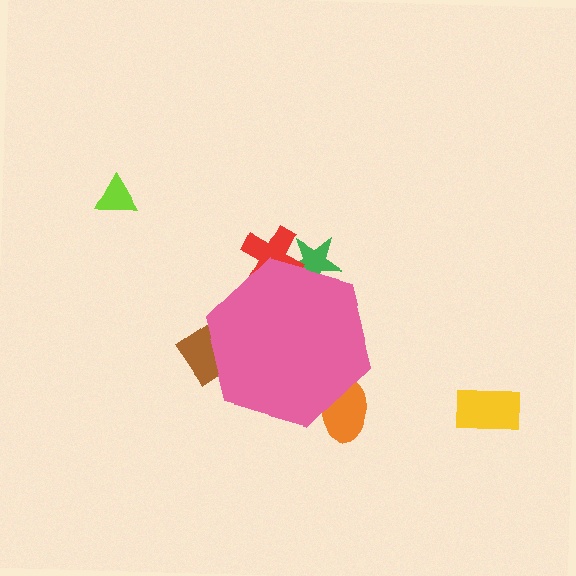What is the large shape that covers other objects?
A pink hexagon.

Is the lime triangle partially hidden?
No, the lime triangle is fully visible.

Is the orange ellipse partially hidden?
Yes, the orange ellipse is partially hidden behind the pink hexagon.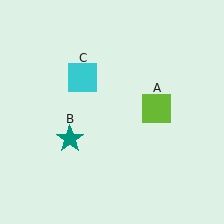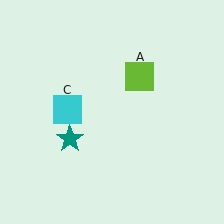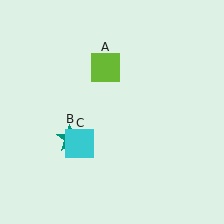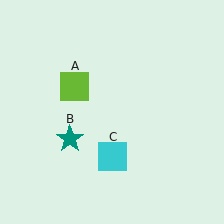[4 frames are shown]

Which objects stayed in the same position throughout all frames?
Teal star (object B) remained stationary.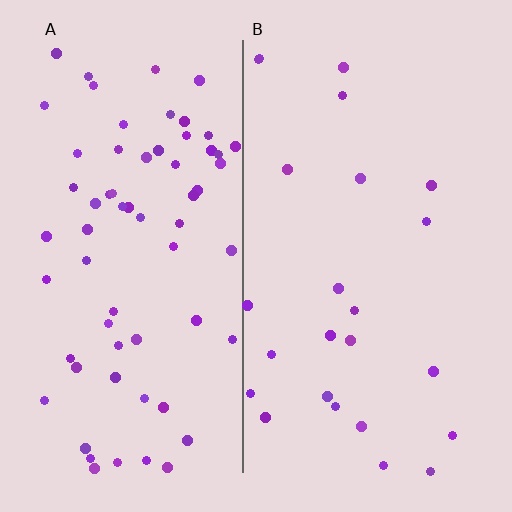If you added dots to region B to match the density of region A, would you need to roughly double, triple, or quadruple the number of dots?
Approximately triple.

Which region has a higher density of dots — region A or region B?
A (the left).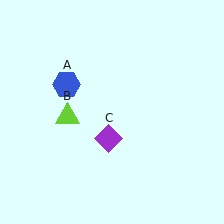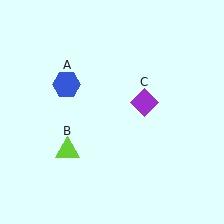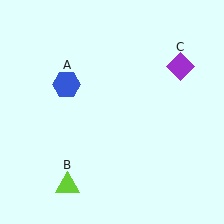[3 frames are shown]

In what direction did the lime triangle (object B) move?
The lime triangle (object B) moved down.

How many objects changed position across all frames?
2 objects changed position: lime triangle (object B), purple diamond (object C).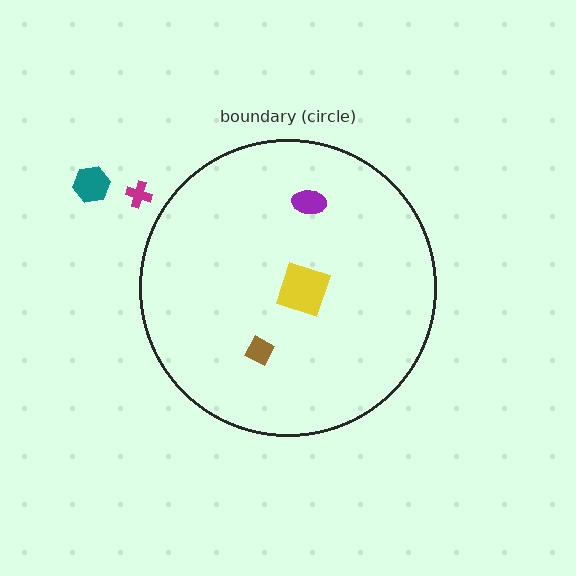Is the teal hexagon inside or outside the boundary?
Outside.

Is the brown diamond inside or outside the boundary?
Inside.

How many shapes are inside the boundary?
3 inside, 2 outside.